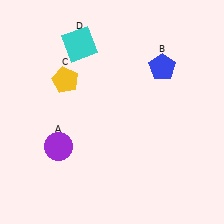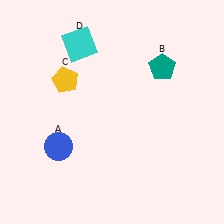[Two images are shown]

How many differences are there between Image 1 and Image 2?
There are 2 differences between the two images.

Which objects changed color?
A changed from purple to blue. B changed from blue to teal.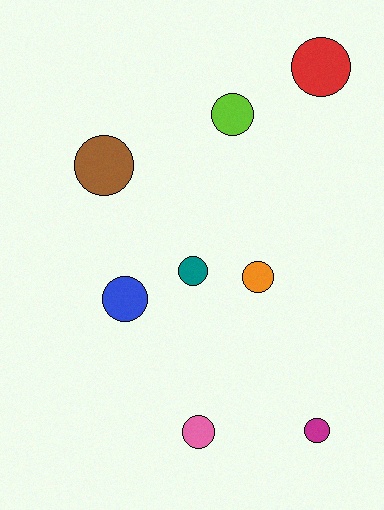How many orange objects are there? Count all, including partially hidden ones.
There is 1 orange object.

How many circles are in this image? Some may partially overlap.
There are 8 circles.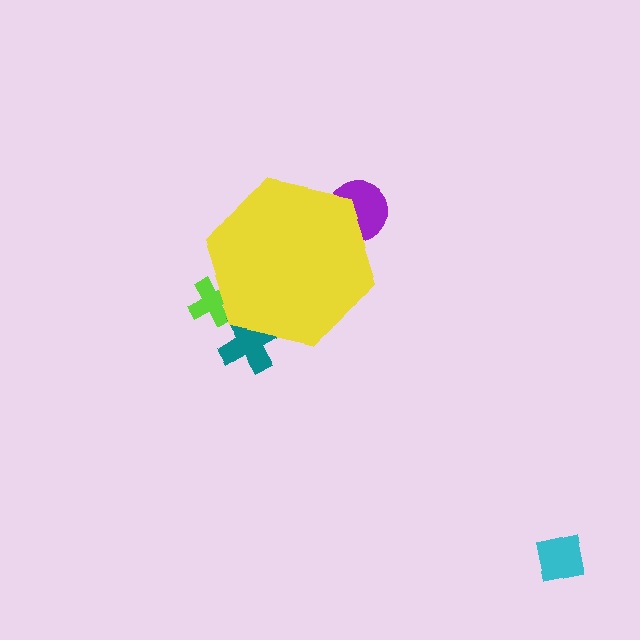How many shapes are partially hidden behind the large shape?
3 shapes are partially hidden.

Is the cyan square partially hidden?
No, the cyan square is fully visible.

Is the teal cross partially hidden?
Yes, the teal cross is partially hidden behind the yellow hexagon.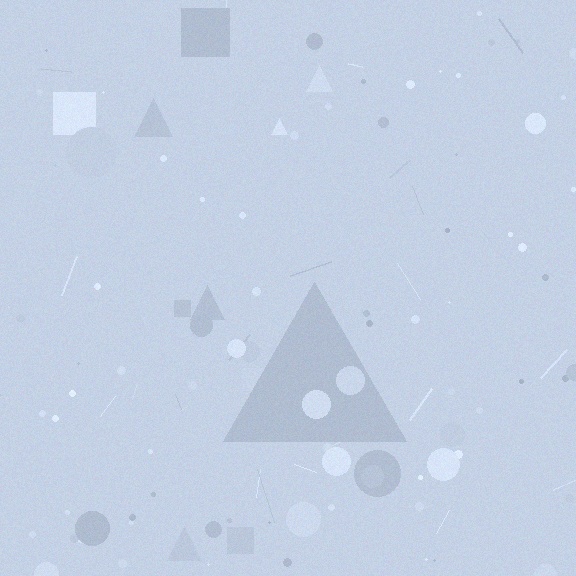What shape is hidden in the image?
A triangle is hidden in the image.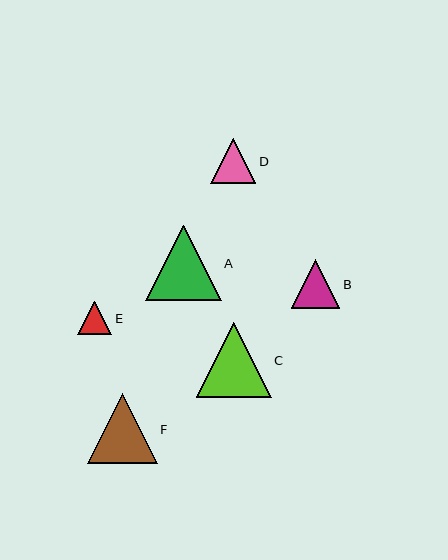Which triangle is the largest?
Triangle A is the largest with a size of approximately 75 pixels.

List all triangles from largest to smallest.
From largest to smallest: A, C, F, B, D, E.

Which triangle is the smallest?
Triangle E is the smallest with a size of approximately 34 pixels.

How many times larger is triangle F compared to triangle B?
Triangle F is approximately 1.4 times the size of triangle B.